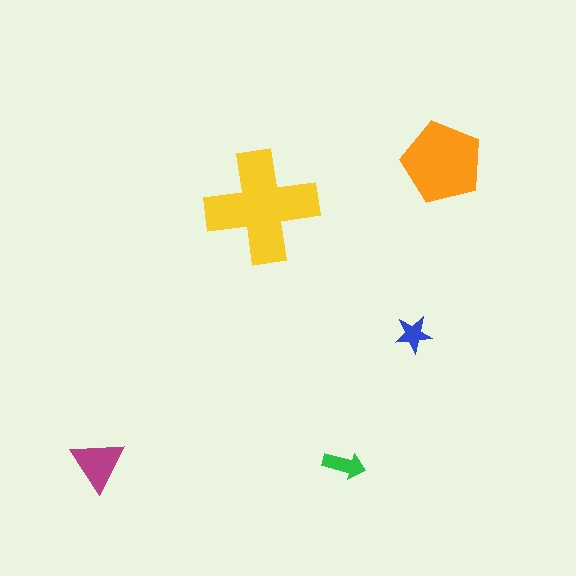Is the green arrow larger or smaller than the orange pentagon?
Smaller.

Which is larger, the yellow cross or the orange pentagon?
The yellow cross.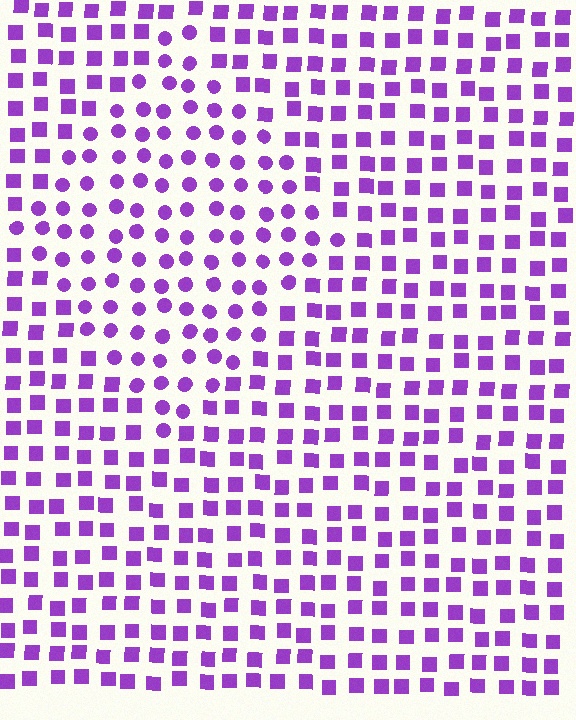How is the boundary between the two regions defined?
The boundary is defined by a change in element shape: circles inside vs. squares outside. All elements share the same color and spacing.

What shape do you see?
I see a diamond.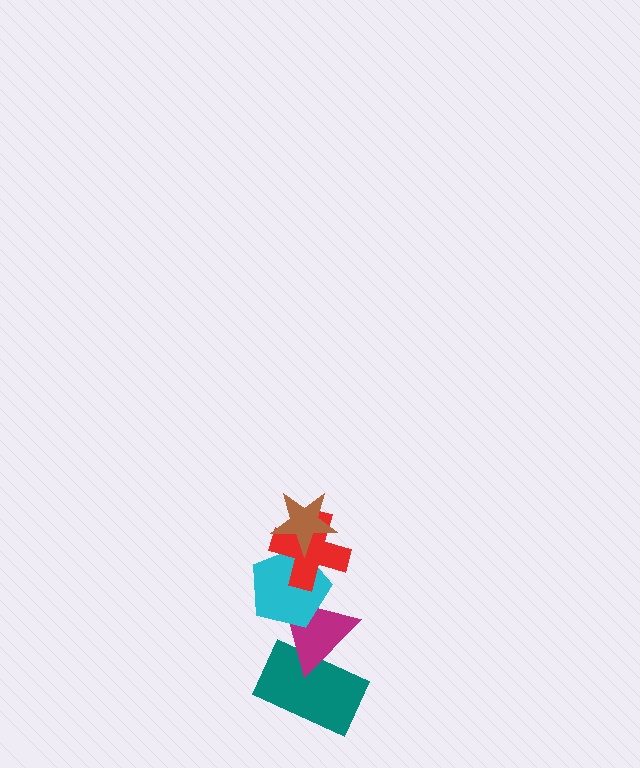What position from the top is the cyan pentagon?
The cyan pentagon is 3rd from the top.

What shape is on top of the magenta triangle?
The cyan pentagon is on top of the magenta triangle.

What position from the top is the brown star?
The brown star is 1st from the top.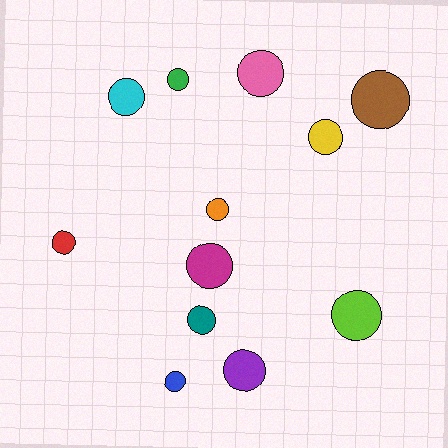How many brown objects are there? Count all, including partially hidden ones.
There is 1 brown object.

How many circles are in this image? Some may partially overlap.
There are 12 circles.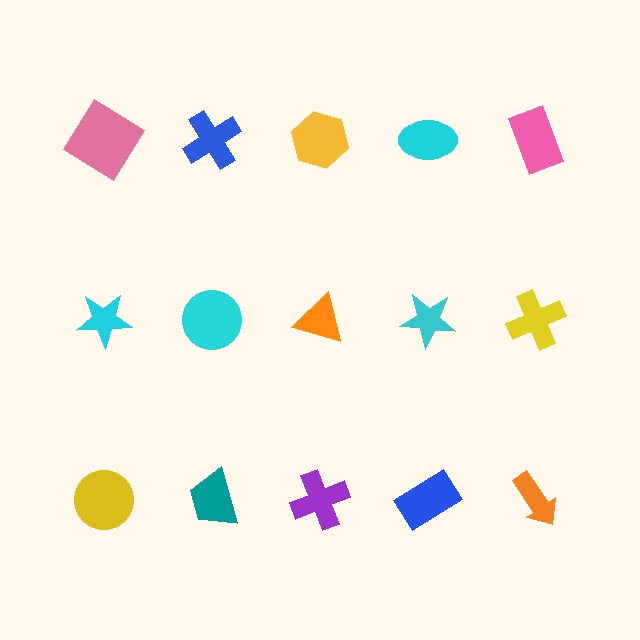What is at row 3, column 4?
A blue rectangle.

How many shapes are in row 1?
5 shapes.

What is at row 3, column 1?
A yellow circle.